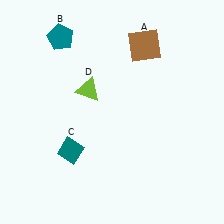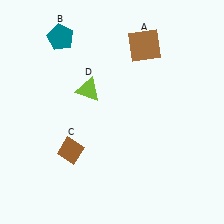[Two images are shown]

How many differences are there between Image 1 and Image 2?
There is 1 difference between the two images.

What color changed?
The diamond (C) changed from teal in Image 1 to brown in Image 2.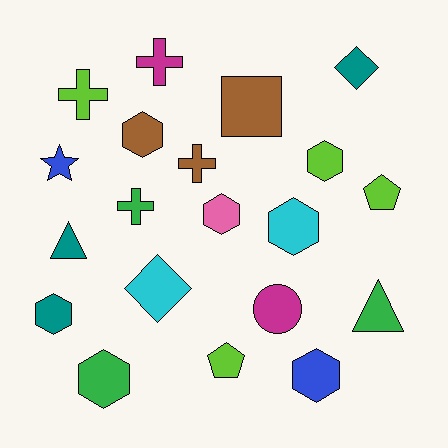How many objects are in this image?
There are 20 objects.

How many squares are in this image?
There is 1 square.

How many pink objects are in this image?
There is 1 pink object.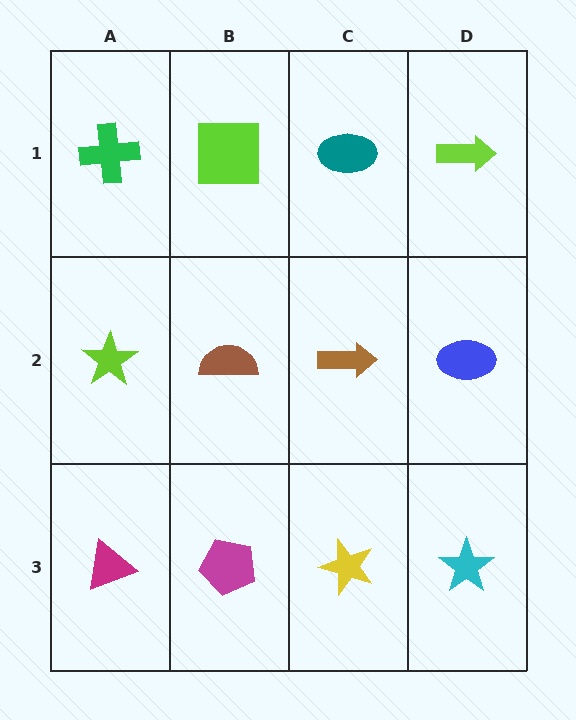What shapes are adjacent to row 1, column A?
A lime star (row 2, column A), a lime square (row 1, column B).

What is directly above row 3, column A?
A lime star.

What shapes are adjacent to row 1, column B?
A brown semicircle (row 2, column B), a green cross (row 1, column A), a teal ellipse (row 1, column C).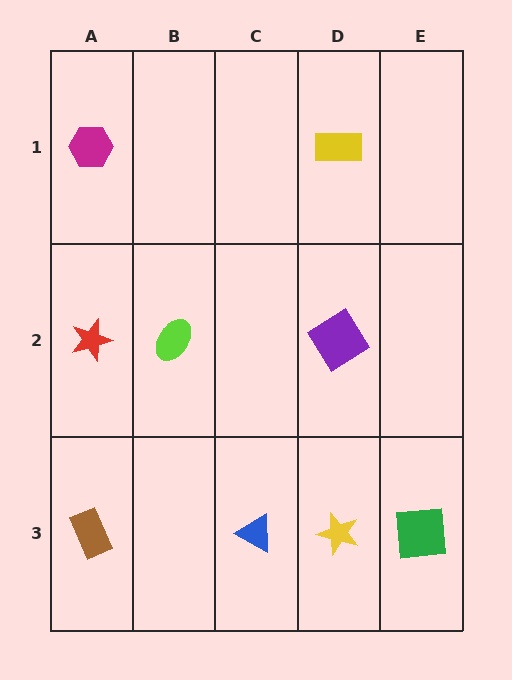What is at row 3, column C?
A blue triangle.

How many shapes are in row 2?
3 shapes.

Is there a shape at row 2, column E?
No, that cell is empty.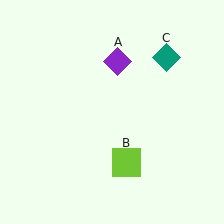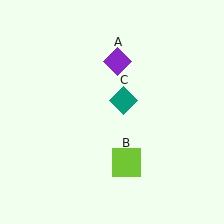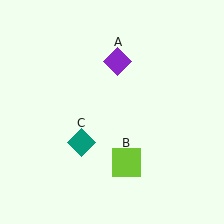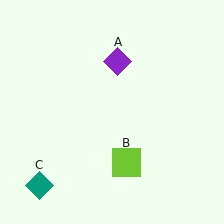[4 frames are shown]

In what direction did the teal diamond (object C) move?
The teal diamond (object C) moved down and to the left.